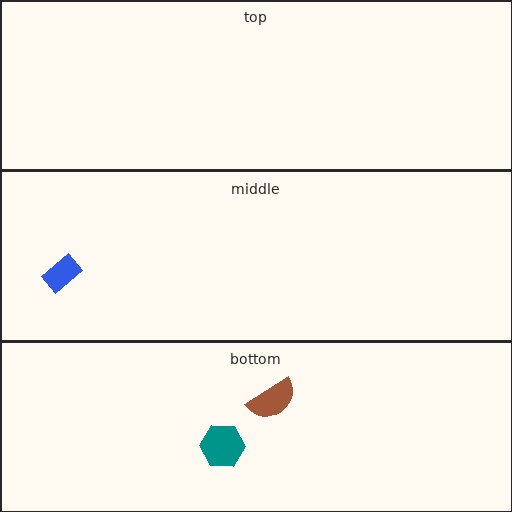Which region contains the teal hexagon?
The bottom region.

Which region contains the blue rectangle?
The middle region.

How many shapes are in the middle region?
1.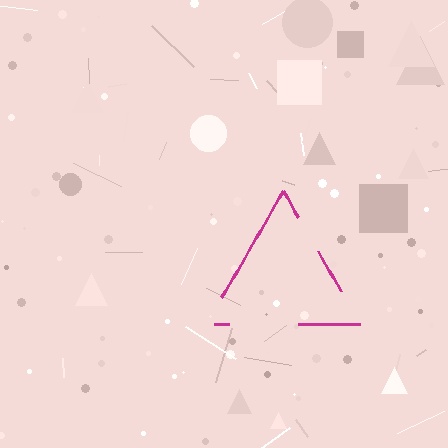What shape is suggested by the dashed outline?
The dashed outline suggests a triangle.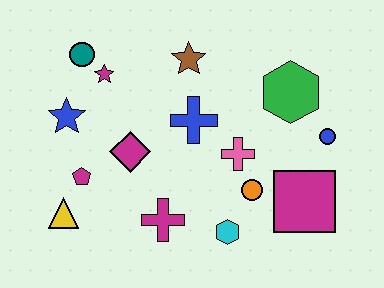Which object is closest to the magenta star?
The teal circle is closest to the magenta star.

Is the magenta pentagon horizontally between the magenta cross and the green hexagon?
No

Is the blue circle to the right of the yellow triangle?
Yes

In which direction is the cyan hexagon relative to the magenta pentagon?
The cyan hexagon is to the right of the magenta pentagon.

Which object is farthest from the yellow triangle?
The blue circle is farthest from the yellow triangle.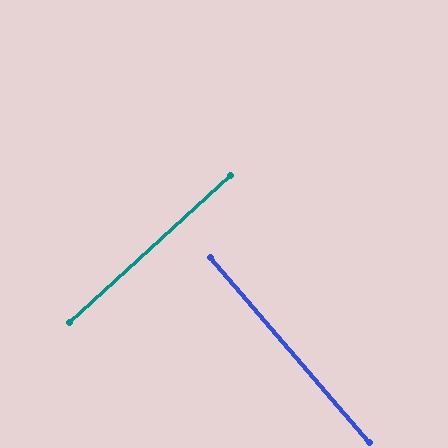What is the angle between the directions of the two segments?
Approximately 88 degrees.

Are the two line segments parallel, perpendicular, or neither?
Perpendicular — they meet at approximately 88°.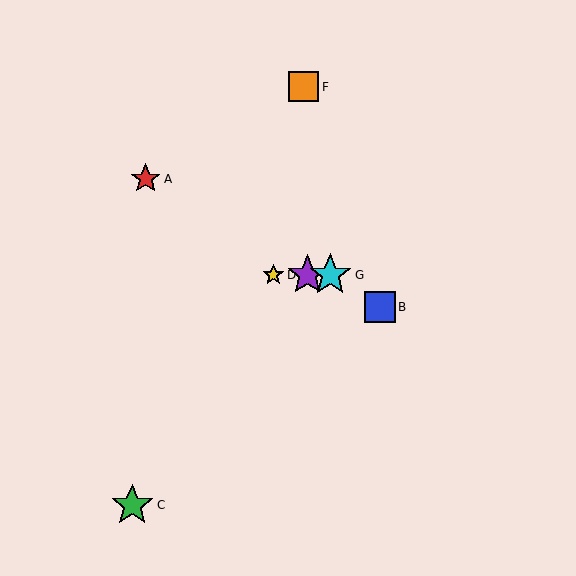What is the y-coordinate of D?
Object D is at y≈275.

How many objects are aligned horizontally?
3 objects (D, E, G) are aligned horizontally.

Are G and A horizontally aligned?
No, G is at y≈275 and A is at y≈179.